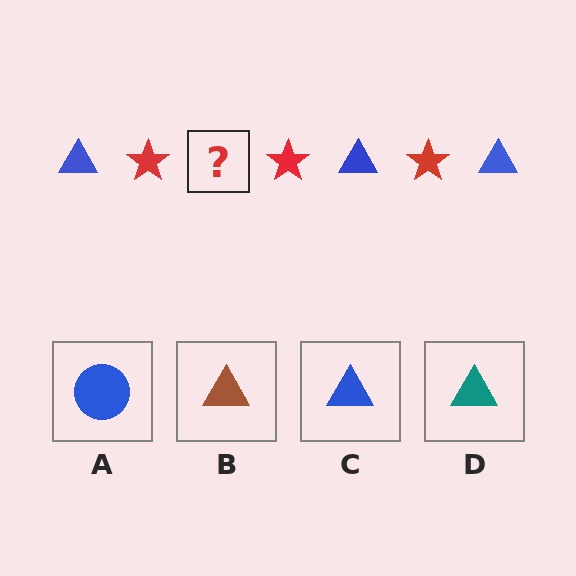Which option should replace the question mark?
Option C.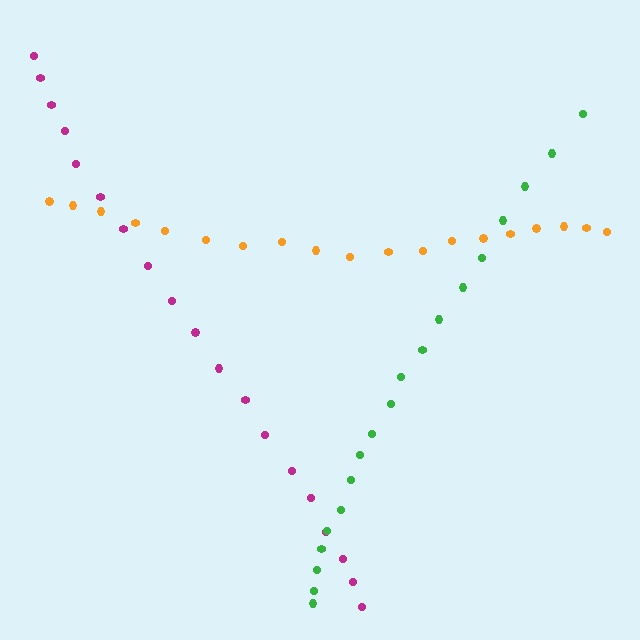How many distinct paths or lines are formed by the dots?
There are 3 distinct paths.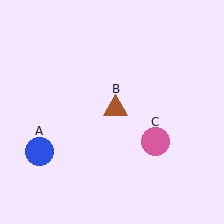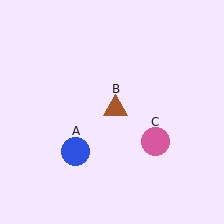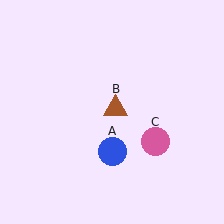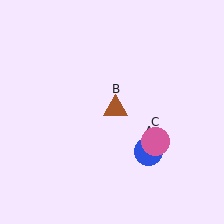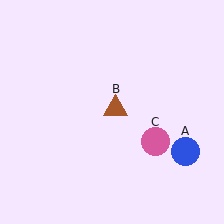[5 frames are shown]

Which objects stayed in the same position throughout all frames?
Brown triangle (object B) and pink circle (object C) remained stationary.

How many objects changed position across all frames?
1 object changed position: blue circle (object A).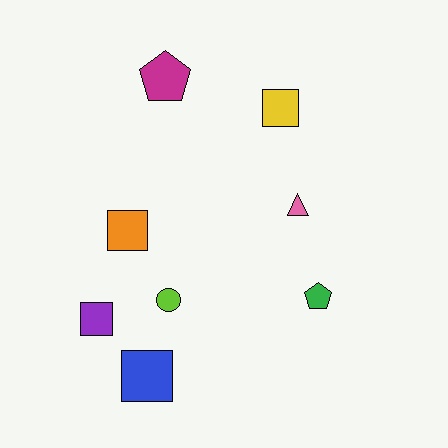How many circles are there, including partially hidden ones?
There is 1 circle.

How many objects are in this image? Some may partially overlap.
There are 8 objects.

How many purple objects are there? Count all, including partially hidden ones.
There is 1 purple object.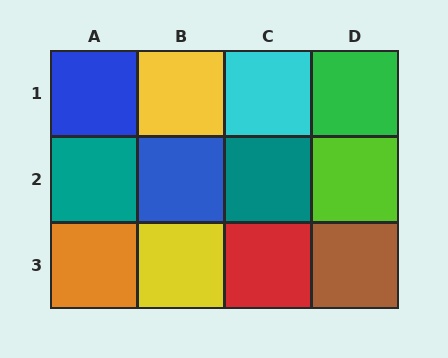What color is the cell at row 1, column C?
Cyan.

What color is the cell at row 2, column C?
Teal.